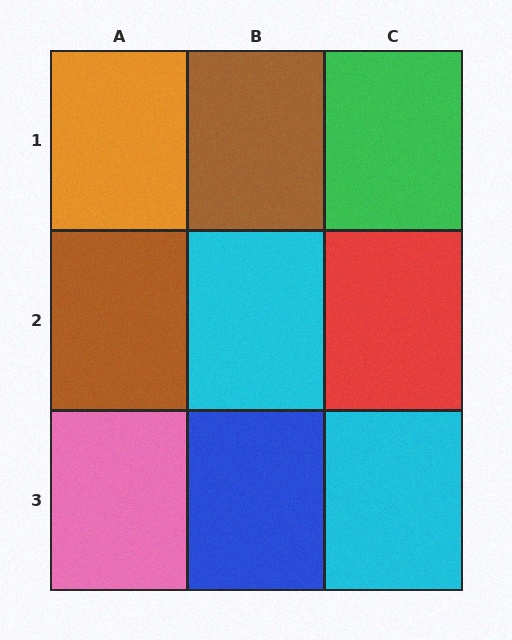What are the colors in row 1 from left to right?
Orange, brown, green.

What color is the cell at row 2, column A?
Brown.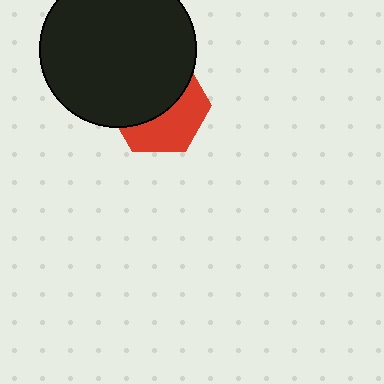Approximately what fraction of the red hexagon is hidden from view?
Roughly 56% of the red hexagon is hidden behind the black circle.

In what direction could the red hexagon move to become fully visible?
The red hexagon could move down. That would shift it out from behind the black circle entirely.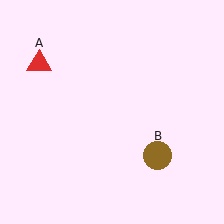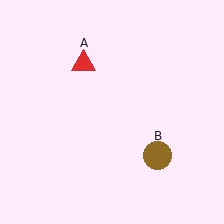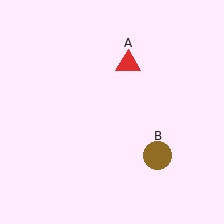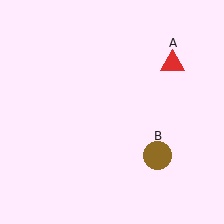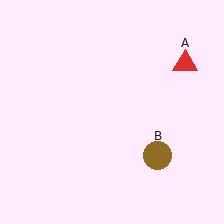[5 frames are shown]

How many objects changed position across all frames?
1 object changed position: red triangle (object A).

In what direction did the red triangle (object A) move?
The red triangle (object A) moved right.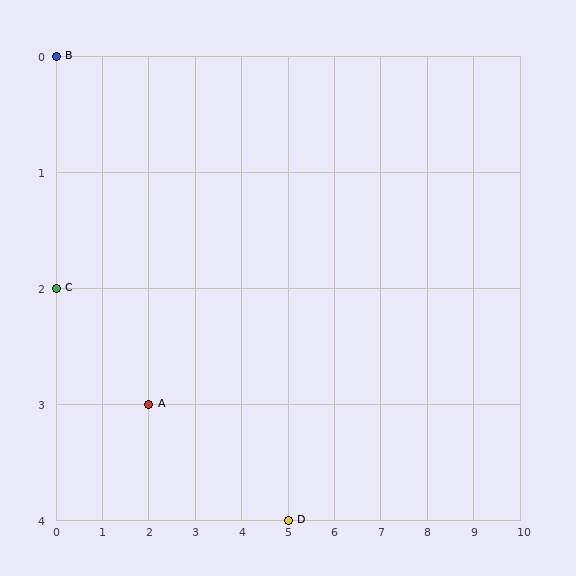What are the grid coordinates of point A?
Point A is at grid coordinates (2, 3).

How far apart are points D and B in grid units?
Points D and B are 5 columns and 4 rows apart (about 6.4 grid units diagonally).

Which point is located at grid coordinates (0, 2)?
Point C is at (0, 2).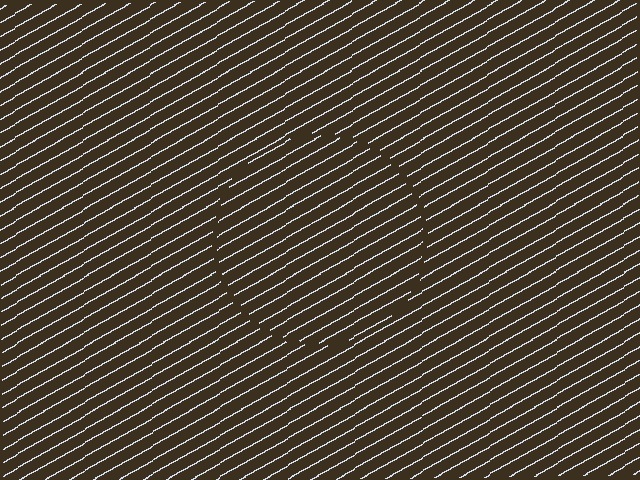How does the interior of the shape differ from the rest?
The interior of the shape contains the same grating, shifted by half a period — the contour is defined by the phase discontinuity where line-ends from the inner and outer gratings abut.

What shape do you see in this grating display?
An illusory circle. The interior of the shape contains the same grating, shifted by half a period — the contour is defined by the phase discontinuity where line-ends from the inner and outer gratings abut.